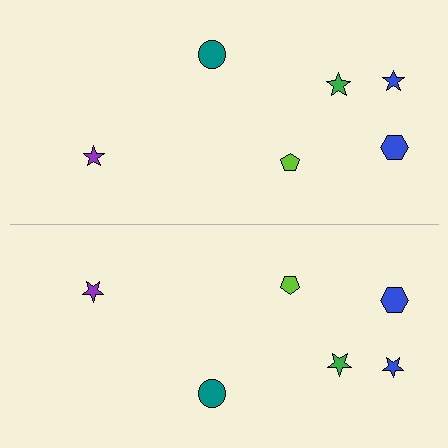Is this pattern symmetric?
Yes, this pattern has bilateral (reflection) symmetry.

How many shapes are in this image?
There are 12 shapes in this image.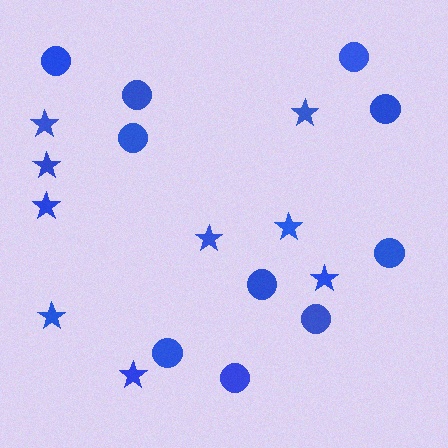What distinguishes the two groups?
There are 2 groups: one group of circles (10) and one group of stars (9).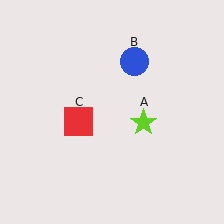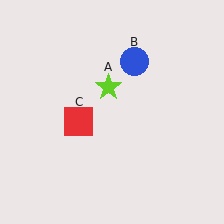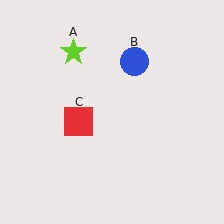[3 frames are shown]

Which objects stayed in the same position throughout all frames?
Blue circle (object B) and red square (object C) remained stationary.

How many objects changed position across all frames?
1 object changed position: lime star (object A).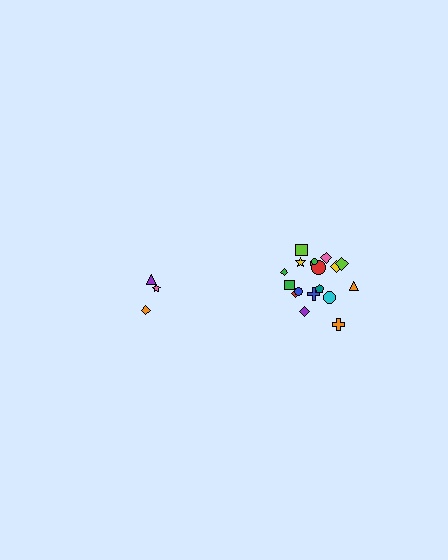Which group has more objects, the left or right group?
The right group.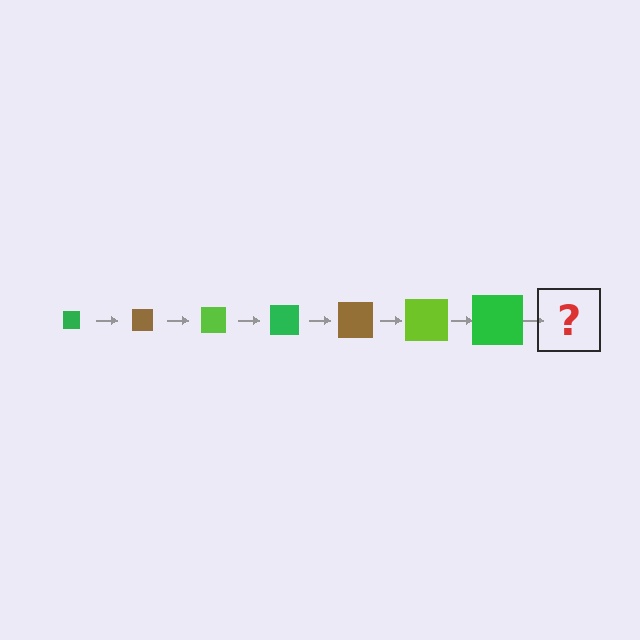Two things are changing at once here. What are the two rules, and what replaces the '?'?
The two rules are that the square grows larger each step and the color cycles through green, brown, and lime. The '?' should be a brown square, larger than the previous one.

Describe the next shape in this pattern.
It should be a brown square, larger than the previous one.